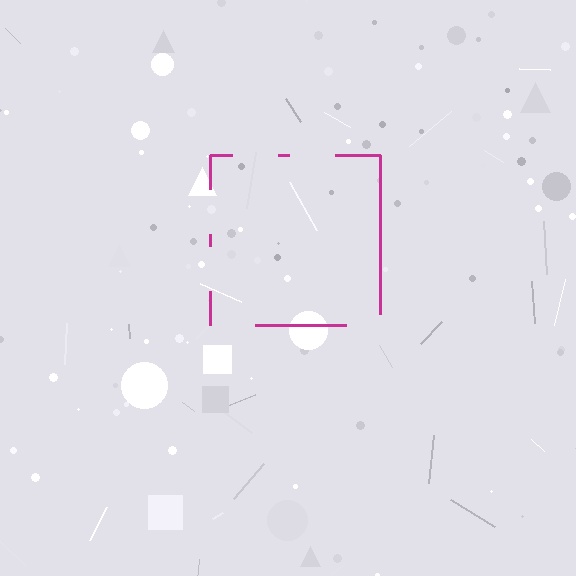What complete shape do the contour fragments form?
The contour fragments form a square.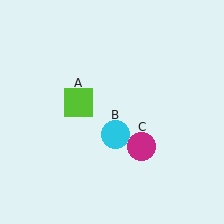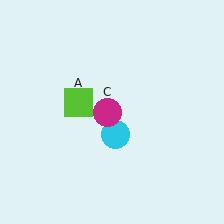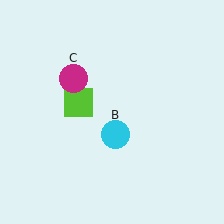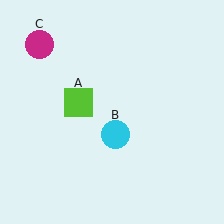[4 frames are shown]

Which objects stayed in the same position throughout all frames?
Lime square (object A) and cyan circle (object B) remained stationary.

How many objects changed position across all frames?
1 object changed position: magenta circle (object C).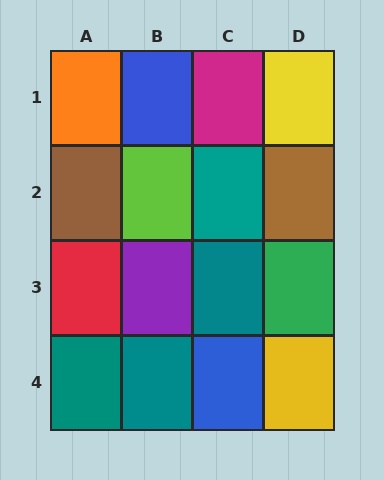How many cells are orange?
1 cell is orange.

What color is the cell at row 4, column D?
Yellow.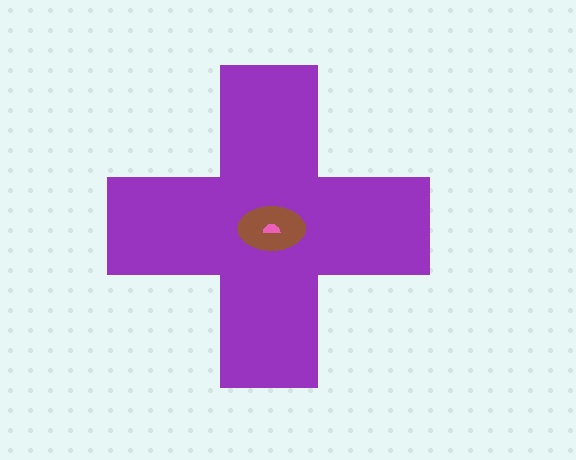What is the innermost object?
The pink semicircle.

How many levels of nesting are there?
3.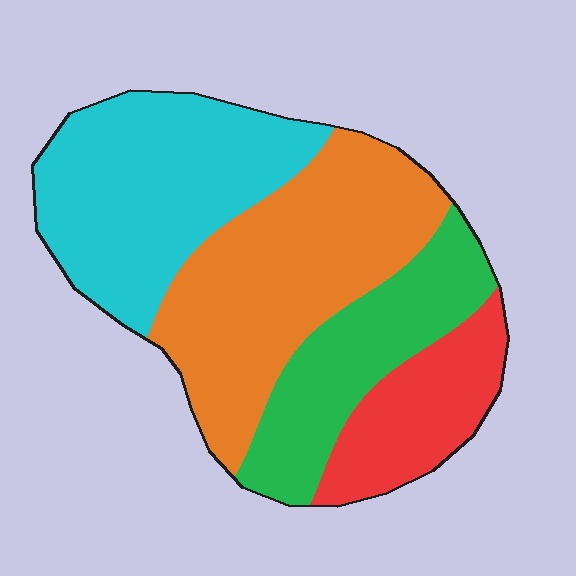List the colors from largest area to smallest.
From largest to smallest: orange, cyan, green, red.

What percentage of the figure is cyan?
Cyan takes up about one third (1/3) of the figure.